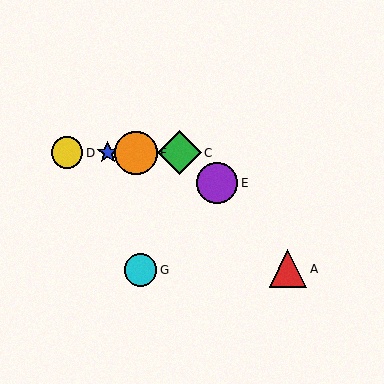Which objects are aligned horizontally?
Objects B, C, D, F are aligned horizontally.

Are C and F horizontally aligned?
Yes, both are at y≈153.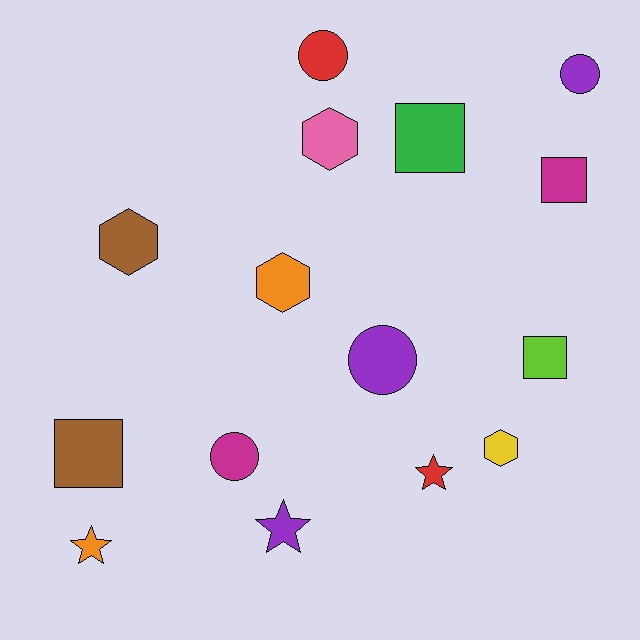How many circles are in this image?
There are 4 circles.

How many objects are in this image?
There are 15 objects.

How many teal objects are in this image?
There are no teal objects.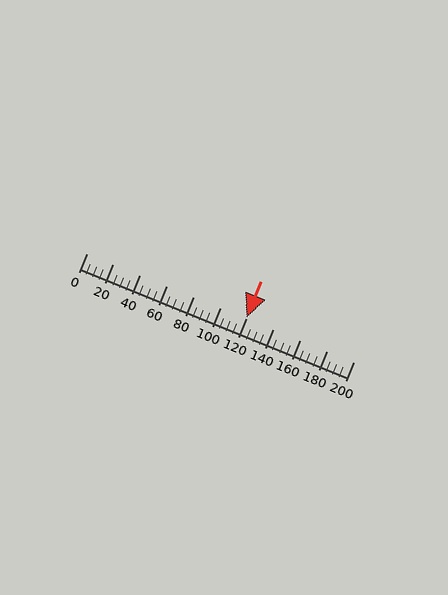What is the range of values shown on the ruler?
The ruler shows values from 0 to 200.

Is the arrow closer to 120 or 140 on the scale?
The arrow is closer to 120.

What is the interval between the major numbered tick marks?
The major tick marks are spaced 20 units apart.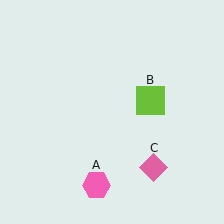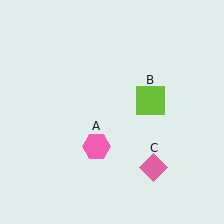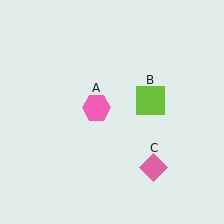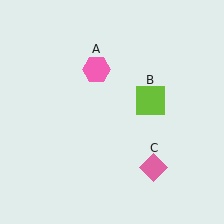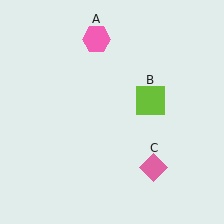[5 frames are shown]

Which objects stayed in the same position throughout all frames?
Lime square (object B) and pink diamond (object C) remained stationary.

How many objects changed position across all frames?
1 object changed position: pink hexagon (object A).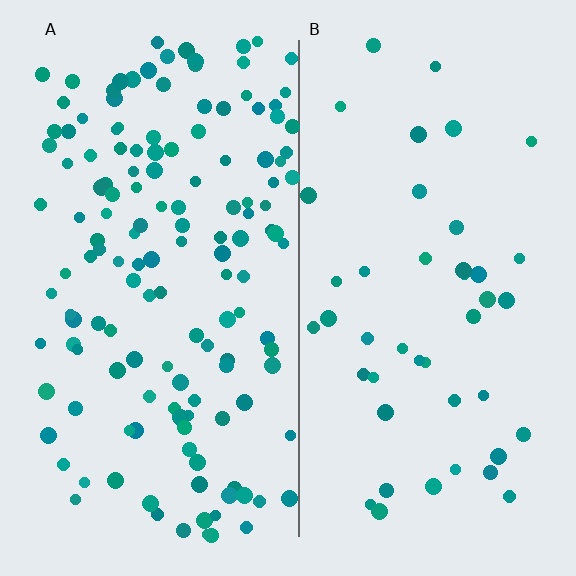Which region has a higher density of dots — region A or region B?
A (the left).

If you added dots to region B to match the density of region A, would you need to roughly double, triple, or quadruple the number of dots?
Approximately triple.